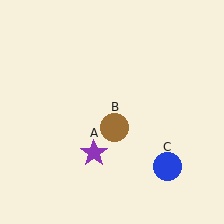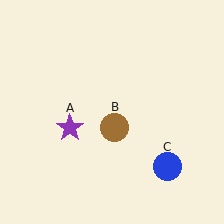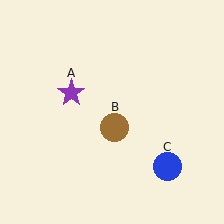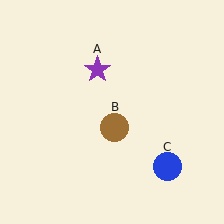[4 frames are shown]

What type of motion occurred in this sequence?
The purple star (object A) rotated clockwise around the center of the scene.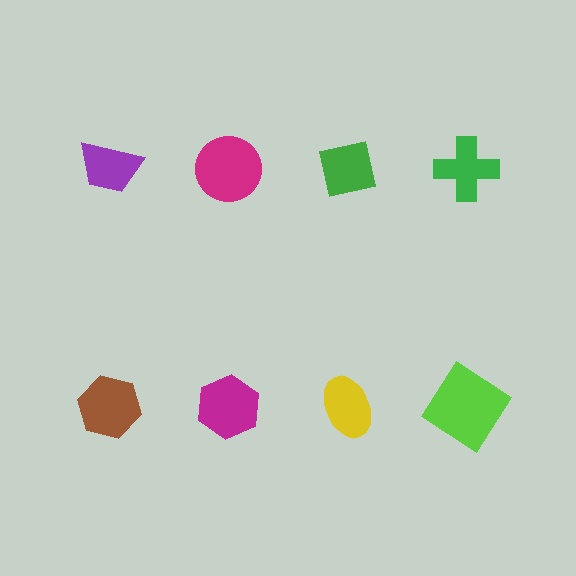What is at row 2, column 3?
A yellow ellipse.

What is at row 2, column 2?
A magenta hexagon.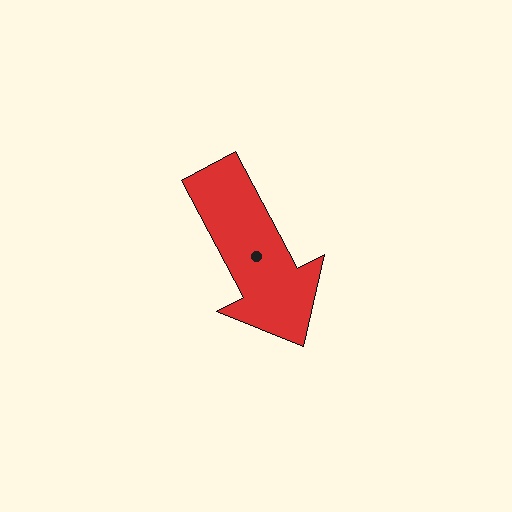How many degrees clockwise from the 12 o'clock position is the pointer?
Approximately 152 degrees.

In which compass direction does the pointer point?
Southeast.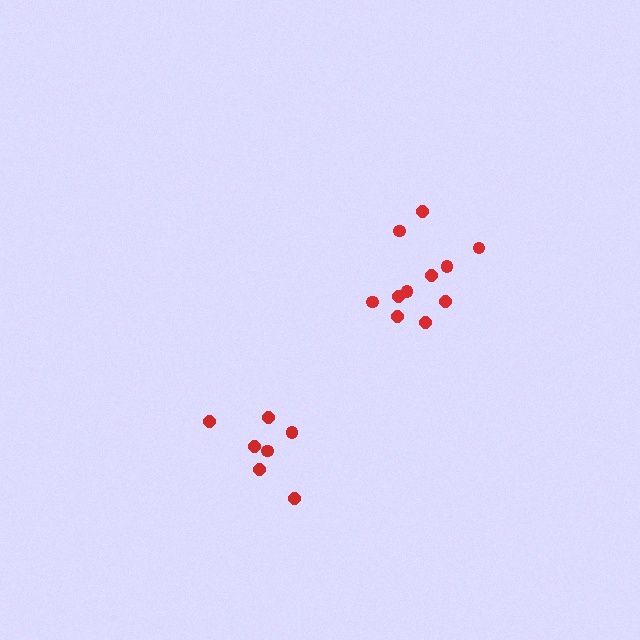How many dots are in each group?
Group 1: 11 dots, Group 2: 7 dots (18 total).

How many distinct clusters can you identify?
There are 2 distinct clusters.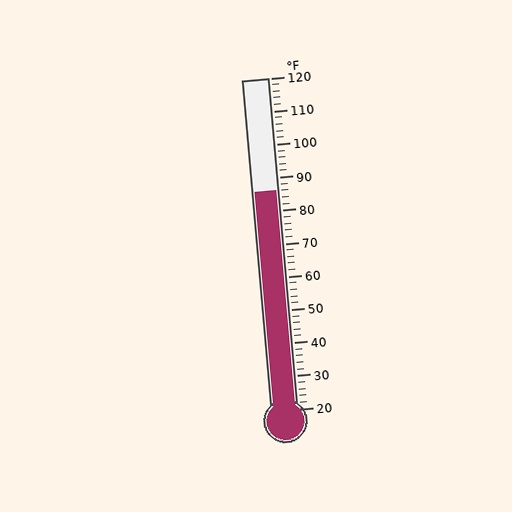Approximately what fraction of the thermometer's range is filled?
The thermometer is filled to approximately 65% of its range.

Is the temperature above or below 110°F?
The temperature is below 110°F.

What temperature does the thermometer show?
The thermometer shows approximately 86°F.